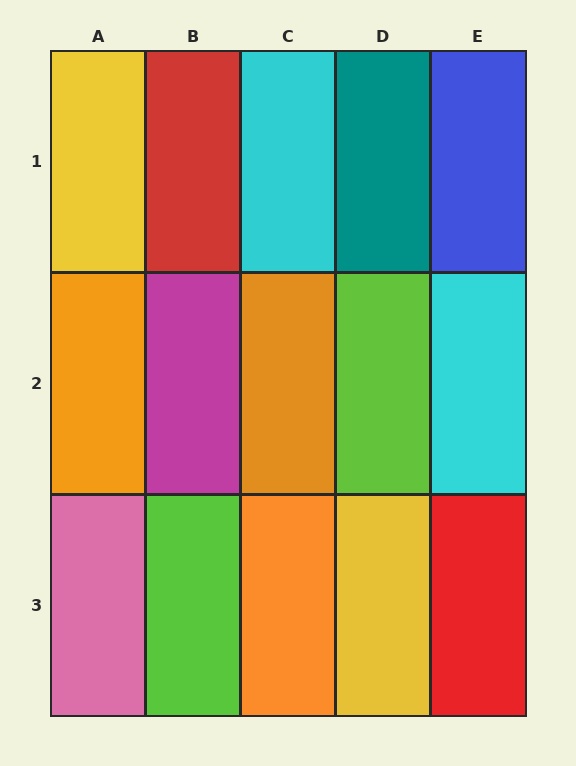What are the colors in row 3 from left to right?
Pink, lime, orange, yellow, red.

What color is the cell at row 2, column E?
Cyan.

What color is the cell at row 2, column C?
Orange.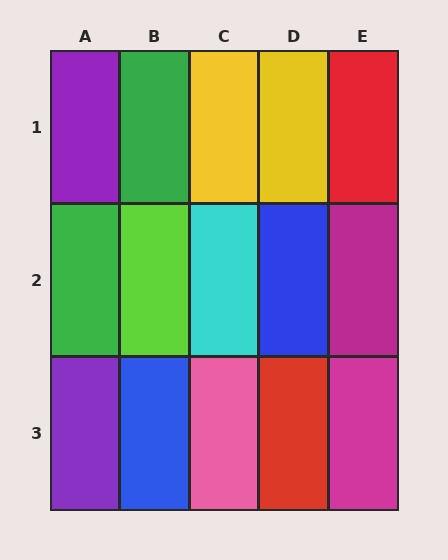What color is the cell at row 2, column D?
Blue.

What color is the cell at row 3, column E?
Magenta.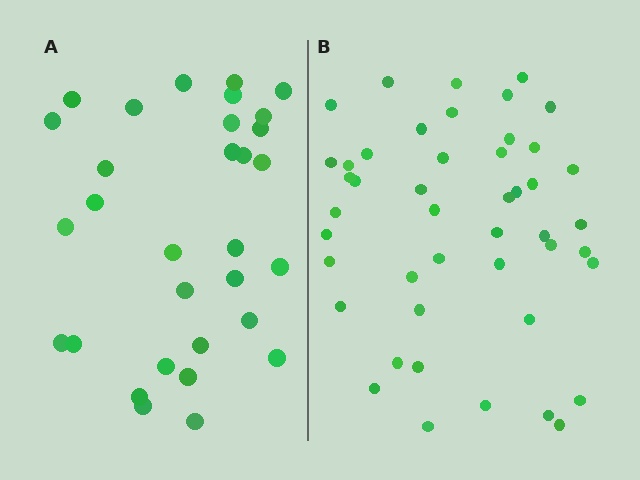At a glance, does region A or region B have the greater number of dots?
Region B (the right region) has more dots.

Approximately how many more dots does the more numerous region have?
Region B has approximately 15 more dots than region A.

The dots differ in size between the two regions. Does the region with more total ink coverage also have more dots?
No. Region A has more total ink coverage because its dots are larger, but region B actually contains more individual dots. Total area can be misleading — the number of items is what matters here.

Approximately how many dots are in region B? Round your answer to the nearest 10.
About 50 dots. (The exact count is 46, which rounds to 50.)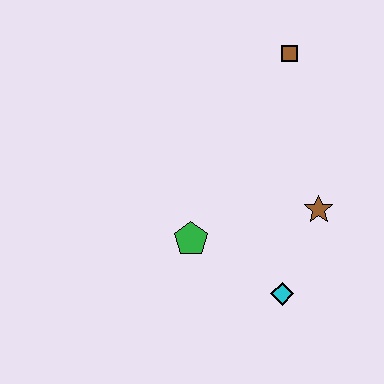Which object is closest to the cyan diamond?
The brown star is closest to the cyan diamond.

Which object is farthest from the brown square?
The cyan diamond is farthest from the brown square.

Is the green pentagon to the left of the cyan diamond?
Yes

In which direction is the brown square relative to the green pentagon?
The brown square is above the green pentagon.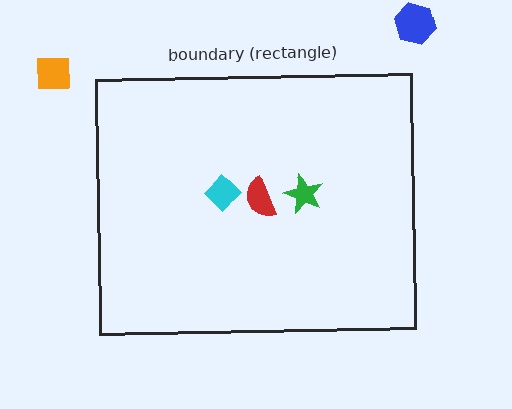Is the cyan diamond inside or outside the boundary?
Inside.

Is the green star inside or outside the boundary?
Inside.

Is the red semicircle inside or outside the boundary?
Inside.